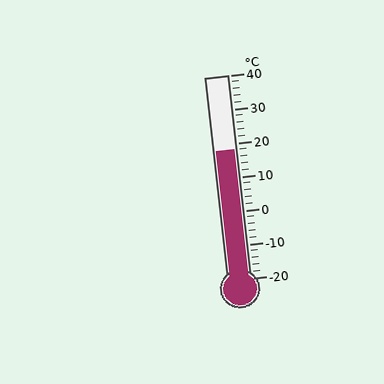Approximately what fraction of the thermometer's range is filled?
The thermometer is filled to approximately 65% of its range.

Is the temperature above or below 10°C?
The temperature is above 10°C.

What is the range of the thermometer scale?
The thermometer scale ranges from -20°C to 40°C.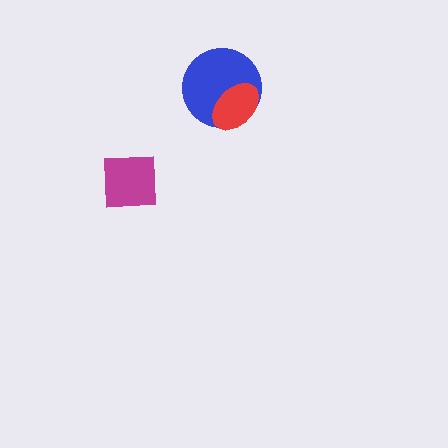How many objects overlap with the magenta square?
0 objects overlap with the magenta square.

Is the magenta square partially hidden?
No, no other shape covers it.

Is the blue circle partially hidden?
Yes, it is partially covered by another shape.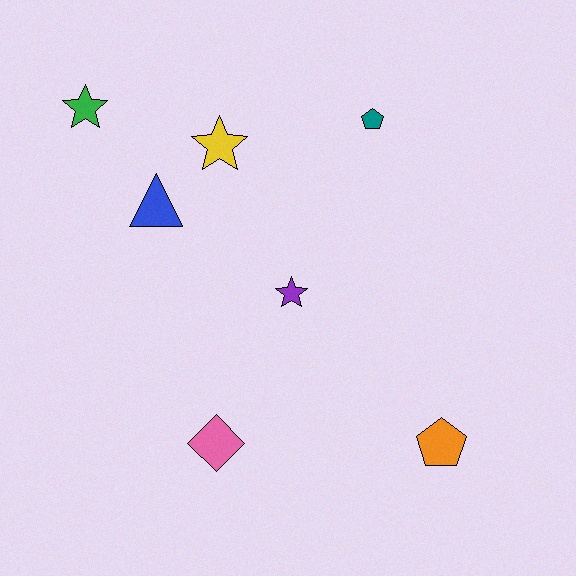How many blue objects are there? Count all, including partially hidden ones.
There is 1 blue object.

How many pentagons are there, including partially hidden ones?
There are 2 pentagons.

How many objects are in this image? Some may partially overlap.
There are 7 objects.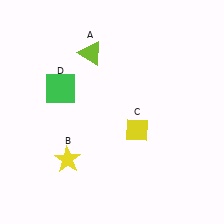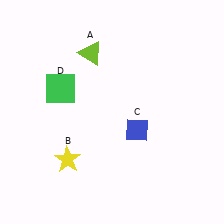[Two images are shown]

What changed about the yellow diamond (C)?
In Image 1, C is yellow. In Image 2, it changed to blue.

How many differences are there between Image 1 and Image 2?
There is 1 difference between the two images.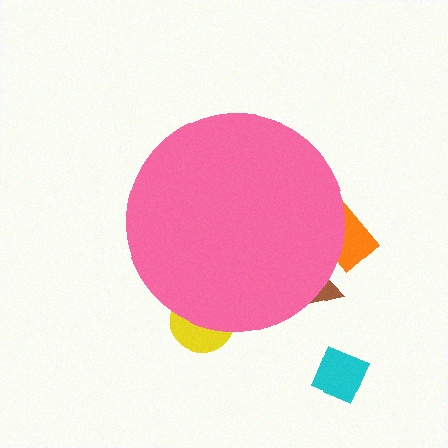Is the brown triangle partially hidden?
Yes, the brown triangle is partially hidden behind the pink circle.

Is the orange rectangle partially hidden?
Yes, the orange rectangle is partially hidden behind the pink circle.